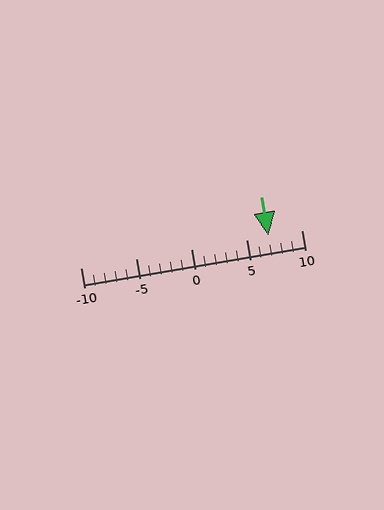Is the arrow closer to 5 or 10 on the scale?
The arrow is closer to 5.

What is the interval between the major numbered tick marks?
The major tick marks are spaced 5 units apart.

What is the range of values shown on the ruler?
The ruler shows values from -10 to 10.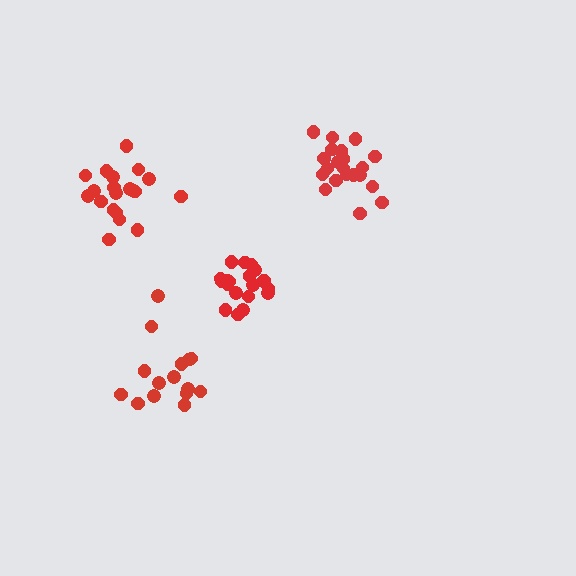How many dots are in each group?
Group 1: 15 dots, Group 2: 20 dots, Group 3: 21 dots, Group 4: 20 dots (76 total).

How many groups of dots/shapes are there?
There are 4 groups.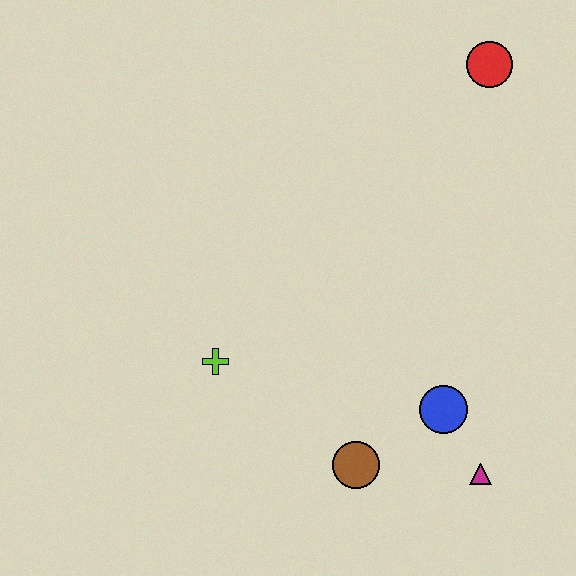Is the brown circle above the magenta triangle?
Yes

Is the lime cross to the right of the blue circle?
No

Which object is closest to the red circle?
The blue circle is closest to the red circle.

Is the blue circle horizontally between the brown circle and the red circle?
Yes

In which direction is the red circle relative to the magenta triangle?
The red circle is above the magenta triangle.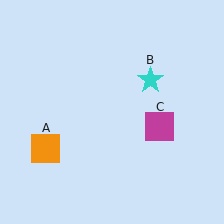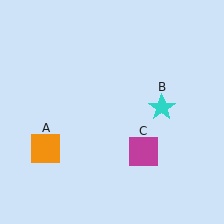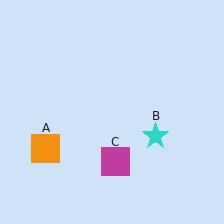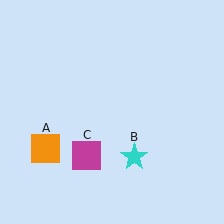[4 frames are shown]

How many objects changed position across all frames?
2 objects changed position: cyan star (object B), magenta square (object C).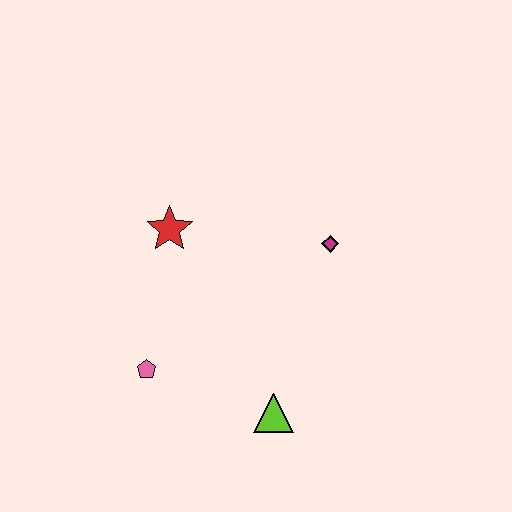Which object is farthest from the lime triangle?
The red star is farthest from the lime triangle.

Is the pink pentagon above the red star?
No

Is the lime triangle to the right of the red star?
Yes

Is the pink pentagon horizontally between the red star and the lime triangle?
No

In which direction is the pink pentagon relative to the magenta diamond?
The pink pentagon is to the left of the magenta diamond.